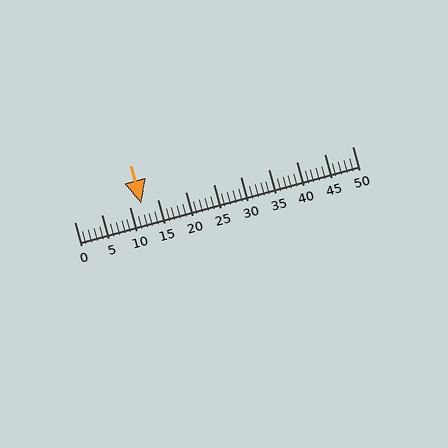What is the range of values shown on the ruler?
The ruler shows values from 0 to 50.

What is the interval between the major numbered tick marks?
The major tick marks are spaced 5 units apart.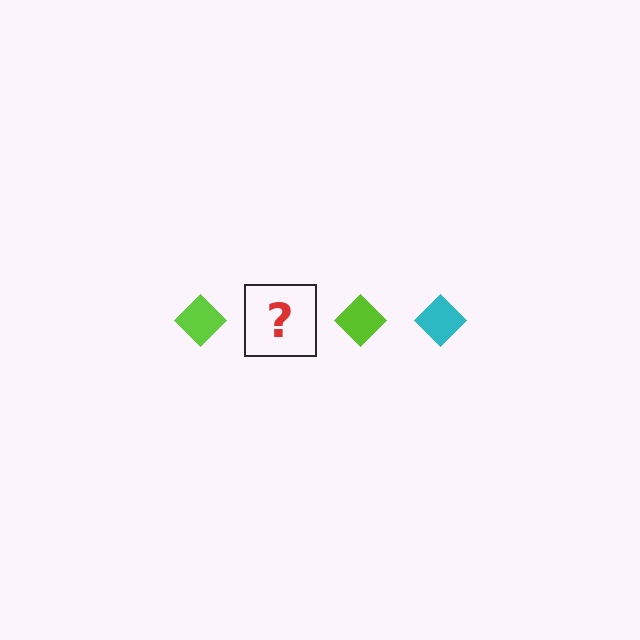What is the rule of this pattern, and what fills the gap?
The rule is that the pattern cycles through lime, cyan diamonds. The gap should be filled with a cyan diamond.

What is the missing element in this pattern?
The missing element is a cyan diamond.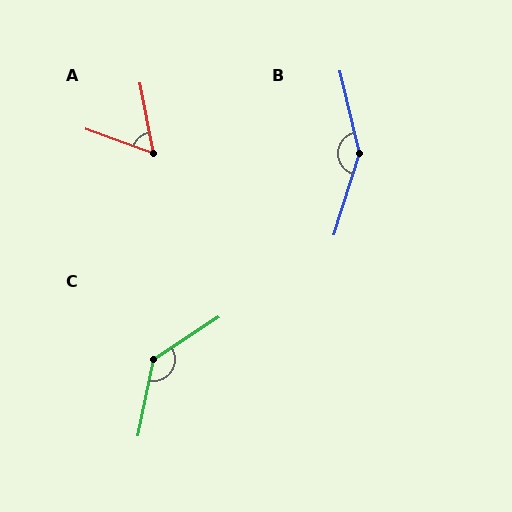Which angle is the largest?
B, at approximately 150 degrees.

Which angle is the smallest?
A, at approximately 59 degrees.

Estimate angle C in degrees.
Approximately 134 degrees.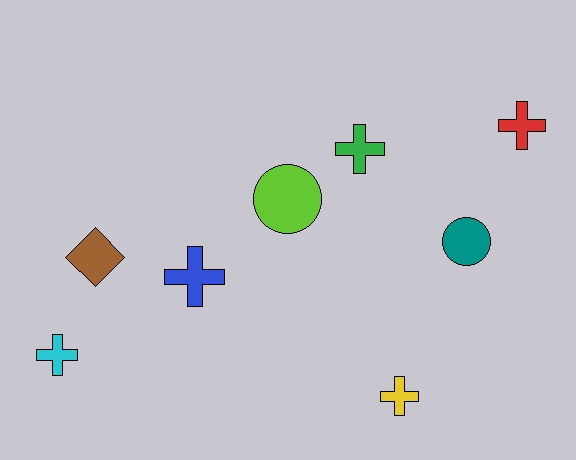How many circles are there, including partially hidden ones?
There are 2 circles.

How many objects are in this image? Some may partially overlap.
There are 8 objects.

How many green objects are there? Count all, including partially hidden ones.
There is 1 green object.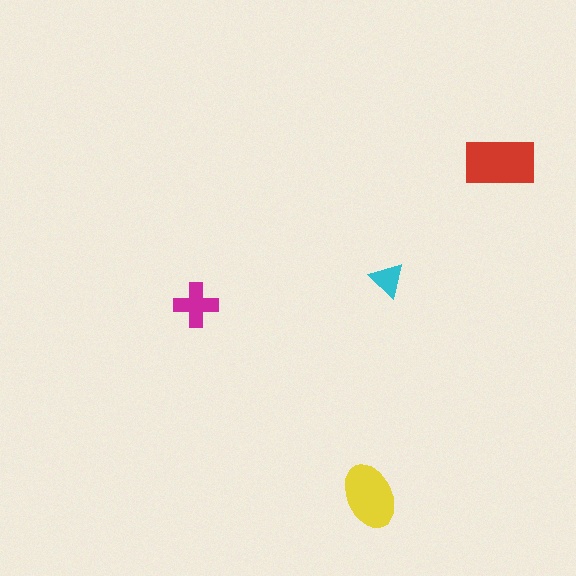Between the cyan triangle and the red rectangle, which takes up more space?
The red rectangle.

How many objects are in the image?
There are 4 objects in the image.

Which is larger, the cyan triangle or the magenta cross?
The magenta cross.